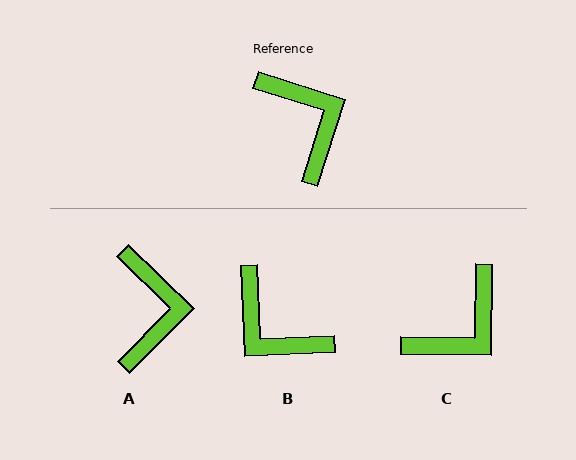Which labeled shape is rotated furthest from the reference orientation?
B, about 160 degrees away.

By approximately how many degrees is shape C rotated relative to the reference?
Approximately 73 degrees clockwise.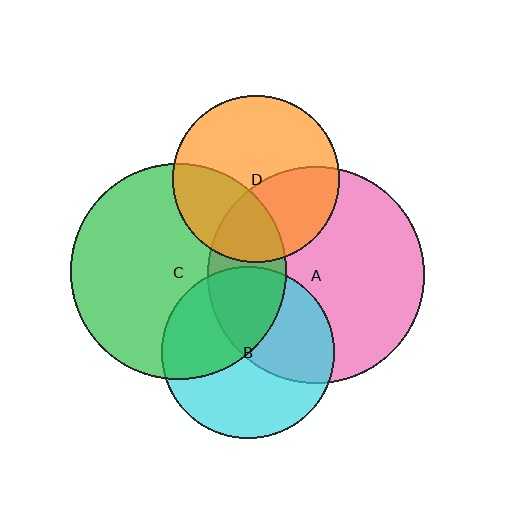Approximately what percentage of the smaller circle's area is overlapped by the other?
Approximately 35%.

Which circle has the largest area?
Circle A (pink).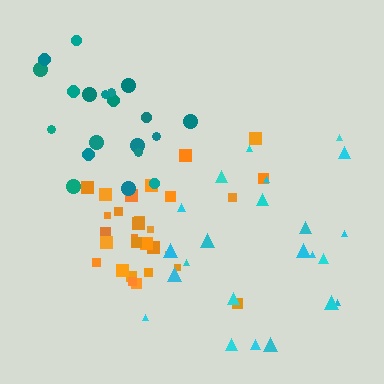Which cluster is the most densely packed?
Orange.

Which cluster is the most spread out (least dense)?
Cyan.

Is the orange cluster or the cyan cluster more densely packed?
Orange.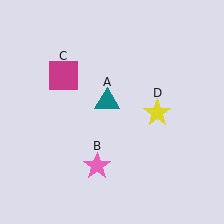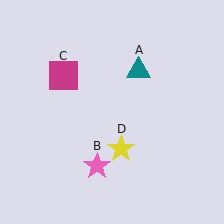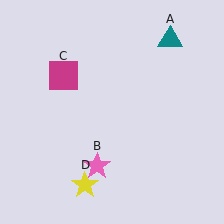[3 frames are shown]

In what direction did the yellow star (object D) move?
The yellow star (object D) moved down and to the left.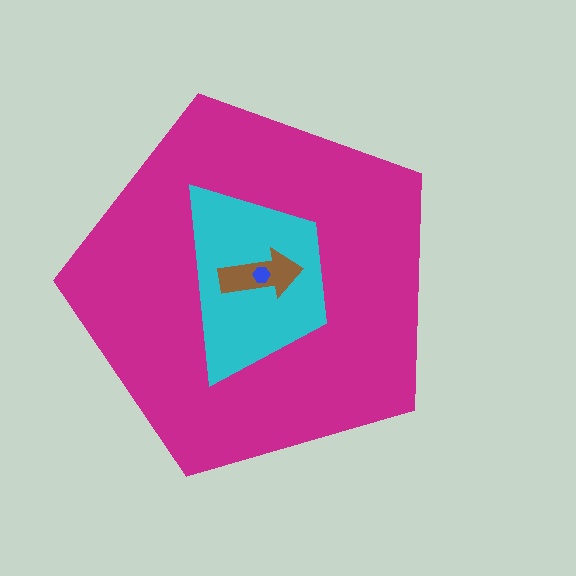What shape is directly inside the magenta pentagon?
The cyan trapezoid.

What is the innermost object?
The blue hexagon.